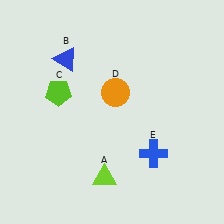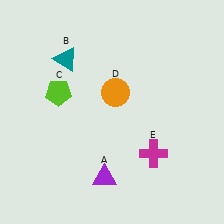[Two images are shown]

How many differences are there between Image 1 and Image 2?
There are 3 differences between the two images.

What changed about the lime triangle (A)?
In Image 1, A is lime. In Image 2, it changed to purple.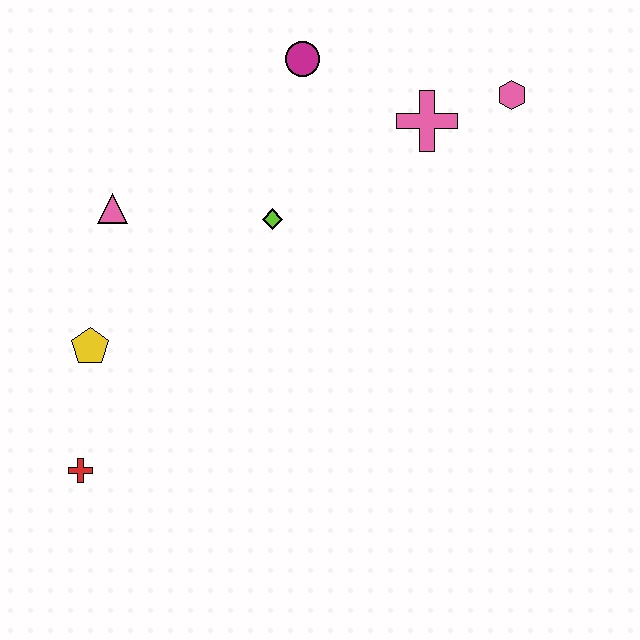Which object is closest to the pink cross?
The pink hexagon is closest to the pink cross.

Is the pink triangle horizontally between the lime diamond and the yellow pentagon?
Yes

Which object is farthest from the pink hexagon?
The red cross is farthest from the pink hexagon.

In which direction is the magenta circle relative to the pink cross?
The magenta circle is to the left of the pink cross.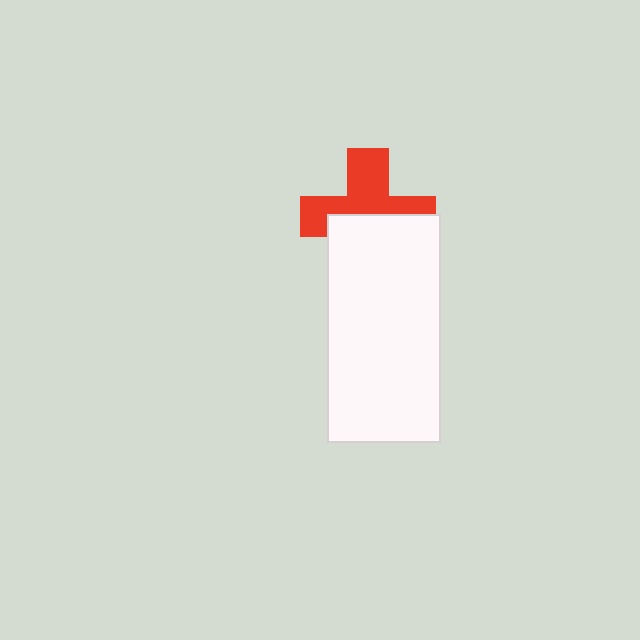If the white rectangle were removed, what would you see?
You would see the complete red cross.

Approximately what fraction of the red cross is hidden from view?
Roughly 47% of the red cross is hidden behind the white rectangle.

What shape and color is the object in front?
The object in front is a white rectangle.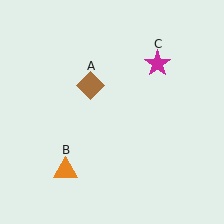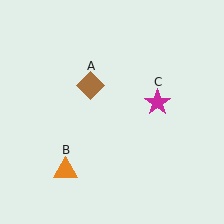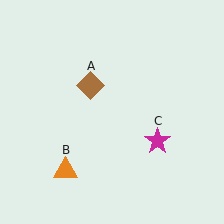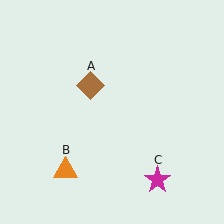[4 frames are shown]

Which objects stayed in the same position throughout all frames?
Brown diamond (object A) and orange triangle (object B) remained stationary.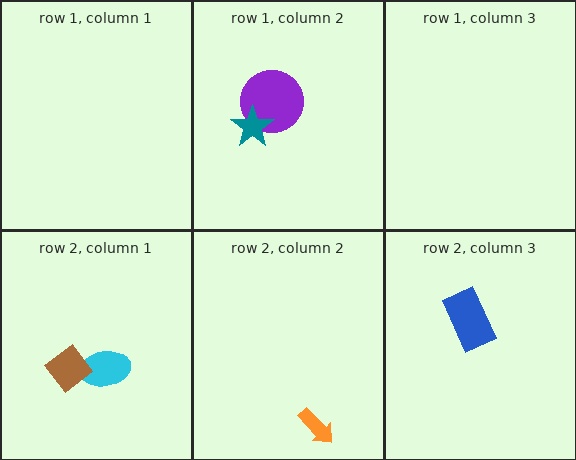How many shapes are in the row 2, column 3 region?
1.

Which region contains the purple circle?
The row 1, column 2 region.